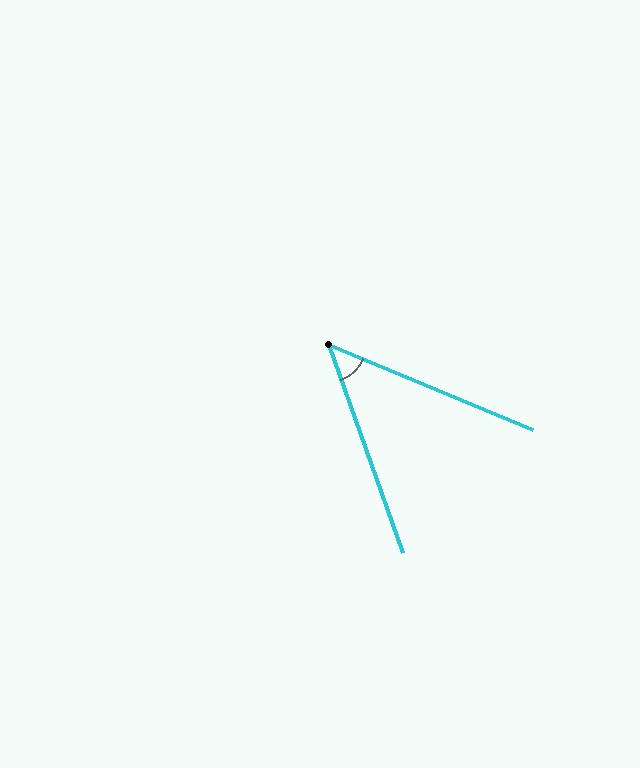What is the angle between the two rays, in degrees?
Approximately 48 degrees.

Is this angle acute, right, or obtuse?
It is acute.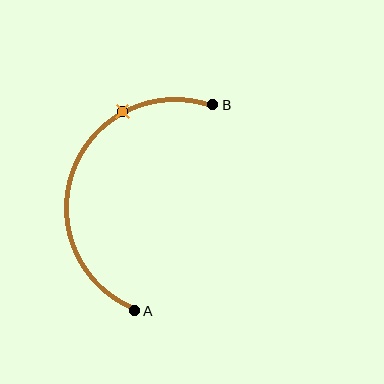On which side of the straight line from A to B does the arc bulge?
The arc bulges to the left of the straight line connecting A and B.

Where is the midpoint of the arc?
The arc midpoint is the point on the curve farthest from the straight line joining A and B. It sits to the left of that line.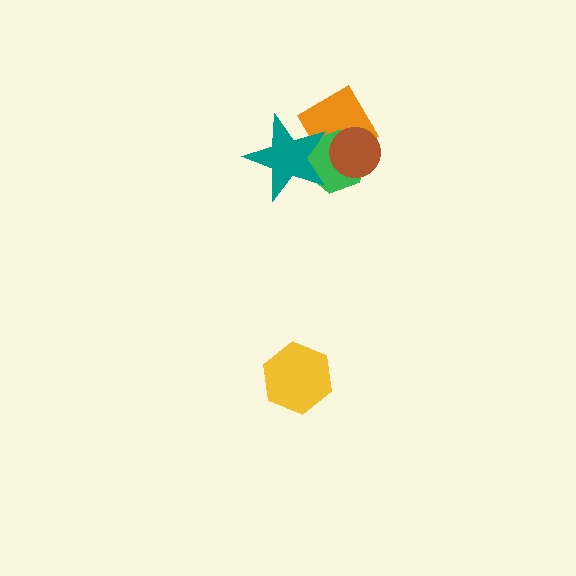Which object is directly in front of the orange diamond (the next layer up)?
The green hexagon is directly in front of the orange diamond.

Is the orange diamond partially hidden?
Yes, it is partially covered by another shape.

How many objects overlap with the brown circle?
2 objects overlap with the brown circle.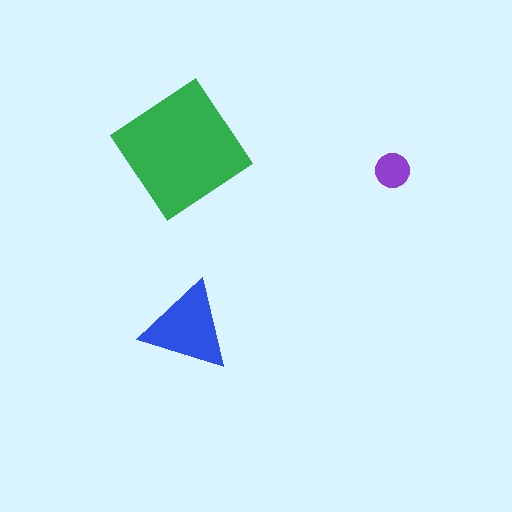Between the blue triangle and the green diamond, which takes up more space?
The green diamond.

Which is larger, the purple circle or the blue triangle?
The blue triangle.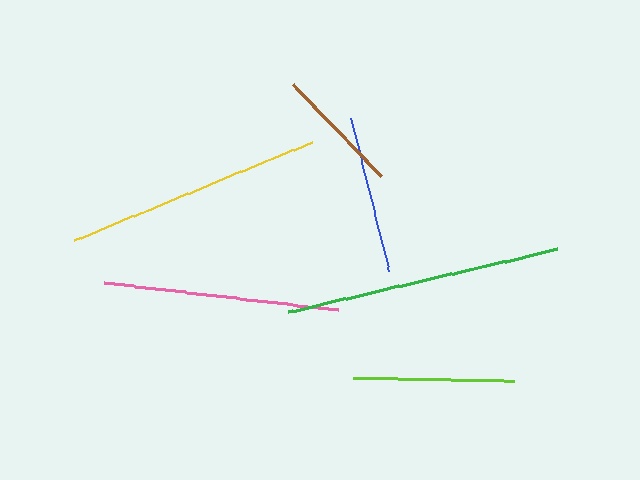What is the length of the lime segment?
The lime segment is approximately 161 pixels long.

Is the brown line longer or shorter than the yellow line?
The yellow line is longer than the brown line.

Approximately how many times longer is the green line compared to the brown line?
The green line is approximately 2.2 times the length of the brown line.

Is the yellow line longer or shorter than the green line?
The green line is longer than the yellow line.